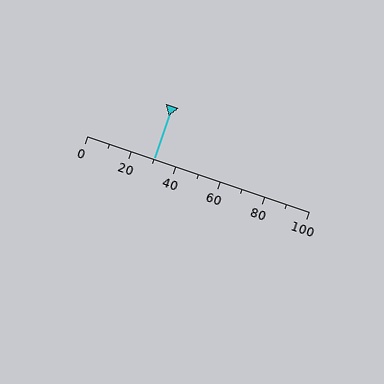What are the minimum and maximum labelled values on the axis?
The axis runs from 0 to 100.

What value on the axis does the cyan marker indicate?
The marker indicates approximately 30.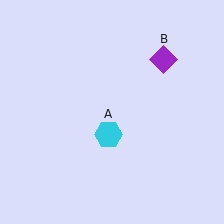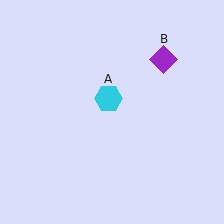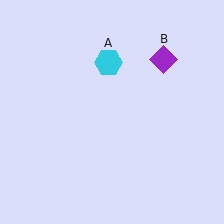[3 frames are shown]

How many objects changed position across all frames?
1 object changed position: cyan hexagon (object A).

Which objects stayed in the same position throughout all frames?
Purple diamond (object B) remained stationary.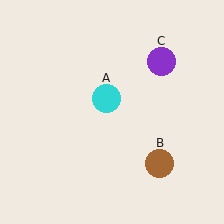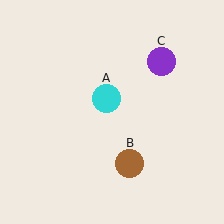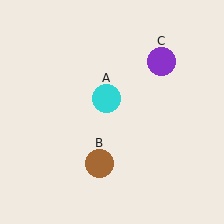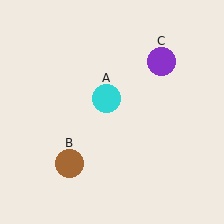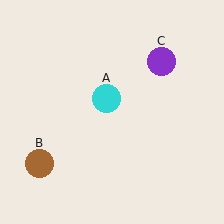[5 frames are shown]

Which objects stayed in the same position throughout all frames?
Cyan circle (object A) and purple circle (object C) remained stationary.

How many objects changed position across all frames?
1 object changed position: brown circle (object B).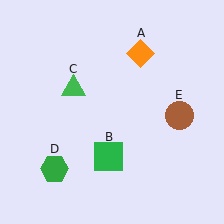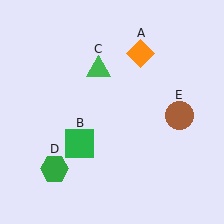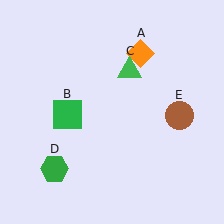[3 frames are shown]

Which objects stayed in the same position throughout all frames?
Orange diamond (object A) and green hexagon (object D) and brown circle (object E) remained stationary.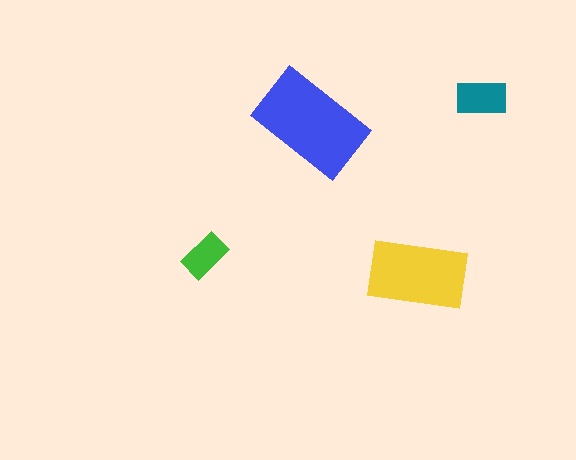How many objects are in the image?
There are 4 objects in the image.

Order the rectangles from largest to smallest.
the blue one, the yellow one, the teal one, the green one.